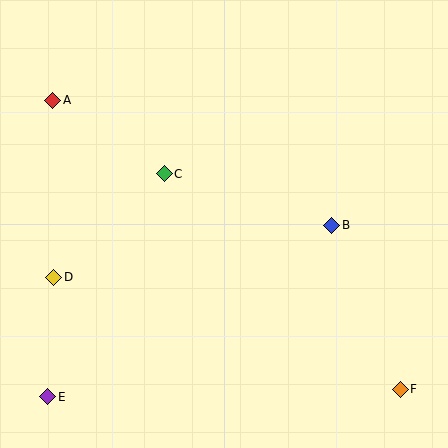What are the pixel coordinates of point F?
Point F is at (400, 389).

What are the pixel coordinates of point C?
Point C is at (164, 174).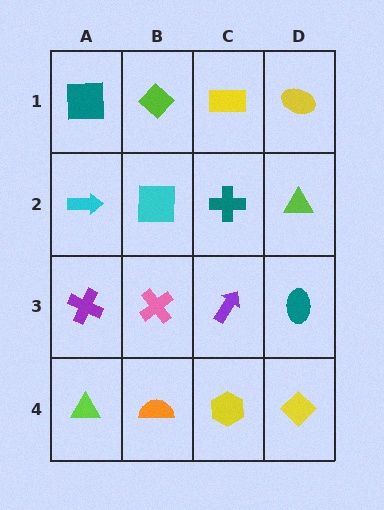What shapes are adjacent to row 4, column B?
A pink cross (row 3, column B), a lime triangle (row 4, column A), a yellow hexagon (row 4, column C).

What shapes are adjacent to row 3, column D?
A lime triangle (row 2, column D), a yellow diamond (row 4, column D), a purple arrow (row 3, column C).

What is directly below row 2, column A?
A purple cross.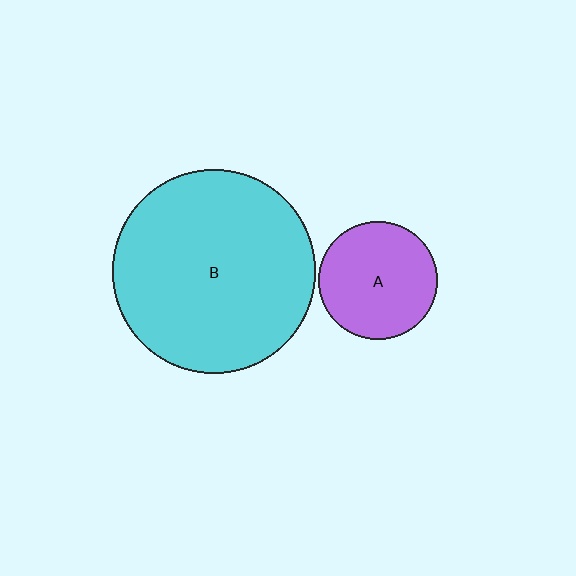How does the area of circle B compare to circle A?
Approximately 3.0 times.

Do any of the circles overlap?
No, none of the circles overlap.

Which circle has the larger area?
Circle B (cyan).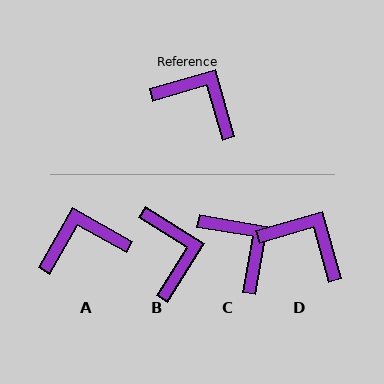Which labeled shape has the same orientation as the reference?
D.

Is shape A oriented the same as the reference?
No, it is off by about 45 degrees.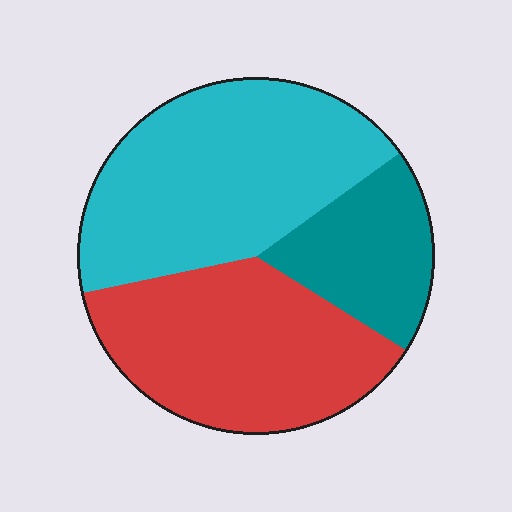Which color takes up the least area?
Teal, at roughly 20%.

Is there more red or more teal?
Red.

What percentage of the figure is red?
Red covers about 40% of the figure.